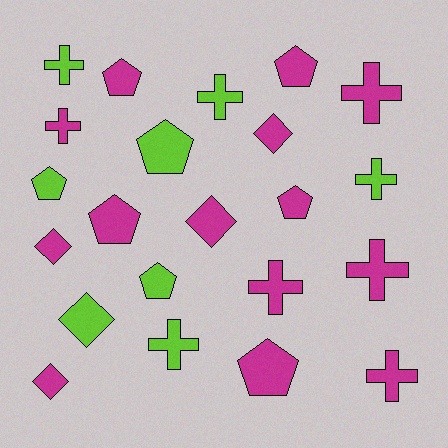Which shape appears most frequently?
Cross, with 9 objects.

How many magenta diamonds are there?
There are 4 magenta diamonds.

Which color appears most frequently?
Magenta, with 14 objects.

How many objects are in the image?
There are 22 objects.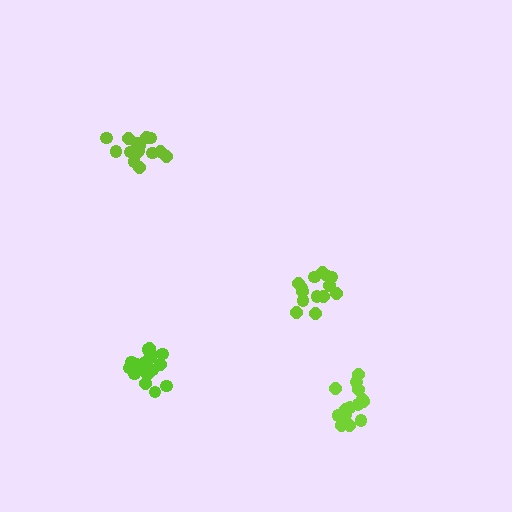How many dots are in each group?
Group 1: 14 dots, Group 2: 16 dots, Group 3: 15 dots, Group 4: 17 dots (62 total).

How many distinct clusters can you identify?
There are 4 distinct clusters.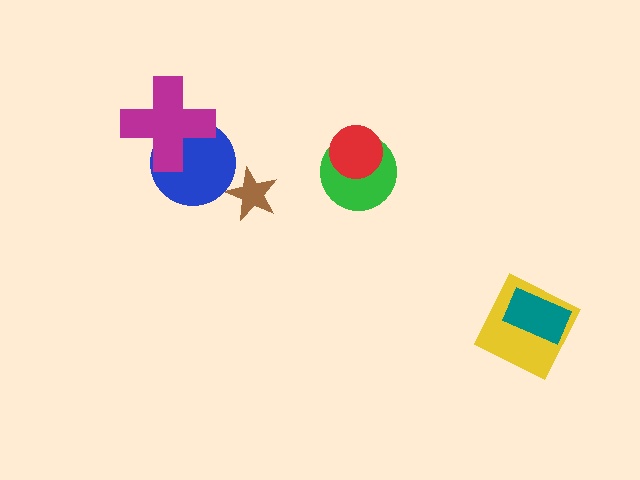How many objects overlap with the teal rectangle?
1 object overlaps with the teal rectangle.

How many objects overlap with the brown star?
0 objects overlap with the brown star.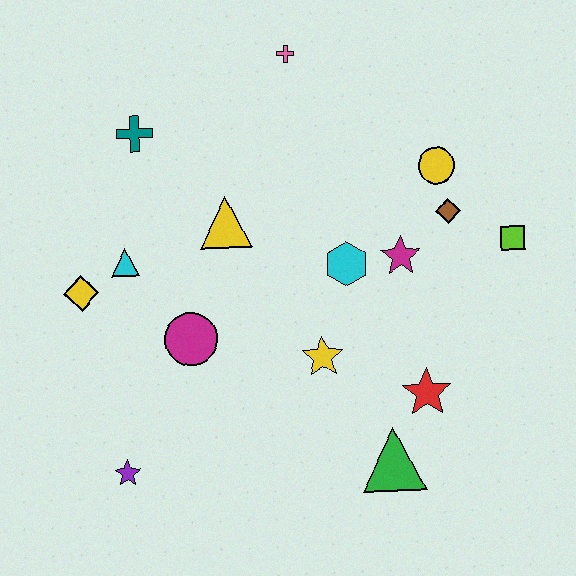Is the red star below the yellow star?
Yes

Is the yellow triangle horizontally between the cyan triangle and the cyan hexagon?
Yes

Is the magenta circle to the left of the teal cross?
No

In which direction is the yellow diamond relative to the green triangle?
The yellow diamond is to the left of the green triangle.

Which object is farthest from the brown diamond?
The purple star is farthest from the brown diamond.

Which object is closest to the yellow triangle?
The cyan triangle is closest to the yellow triangle.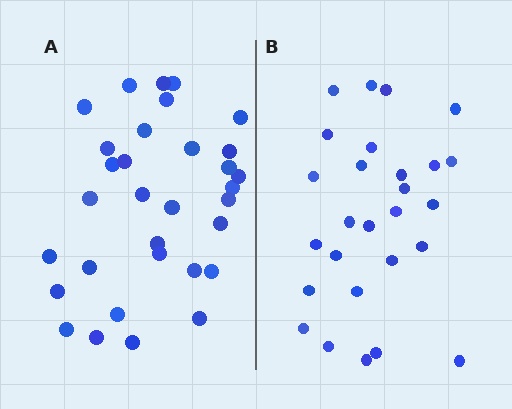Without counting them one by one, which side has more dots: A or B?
Region A (the left region) has more dots.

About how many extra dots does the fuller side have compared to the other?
Region A has about 5 more dots than region B.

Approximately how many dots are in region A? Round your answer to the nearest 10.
About 30 dots. (The exact count is 32, which rounds to 30.)